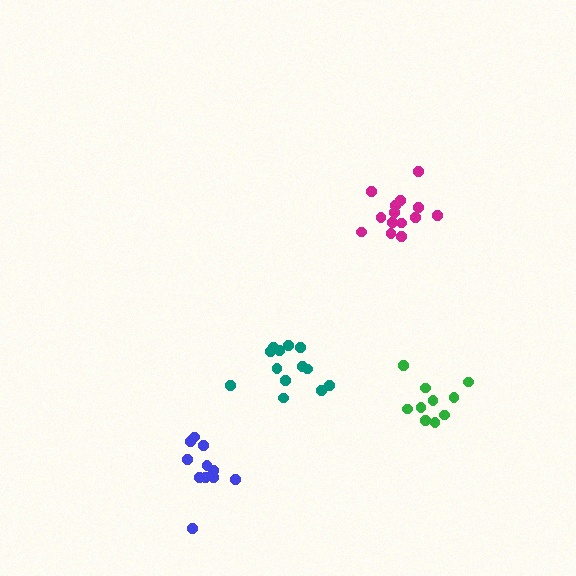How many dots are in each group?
Group 1: 13 dots, Group 2: 14 dots, Group 3: 11 dots, Group 4: 10 dots (48 total).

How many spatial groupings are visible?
There are 4 spatial groupings.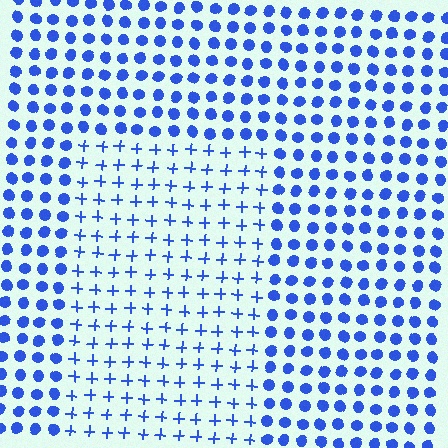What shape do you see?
I see a rectangle.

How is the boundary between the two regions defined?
The boundary is defined by a change in element shape: plus signs inside vs. circles outside. All elements share the same color and spacing.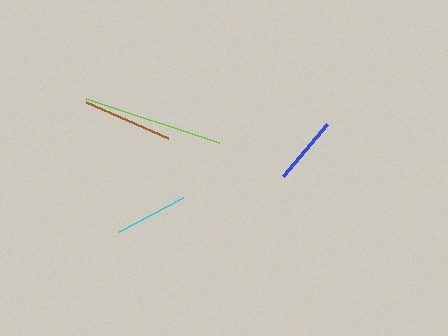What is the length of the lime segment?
The lime segment is approximately 140 pixels long.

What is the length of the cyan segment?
The cyan segment is approximately 72 pixels long.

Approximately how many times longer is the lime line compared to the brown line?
The lime line is approximately 1.6 times the length of the brown line.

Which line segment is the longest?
The lime line is the longest at approximately 140 pixels.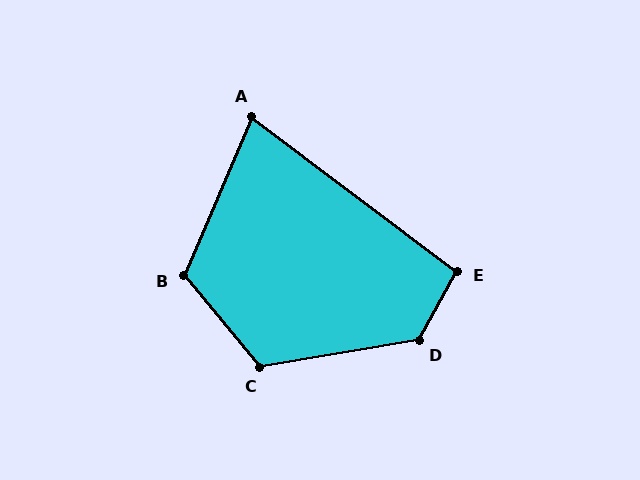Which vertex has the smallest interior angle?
A, at approximately 76 degrees.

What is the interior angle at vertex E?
Approximately 98 degrees (obtuse).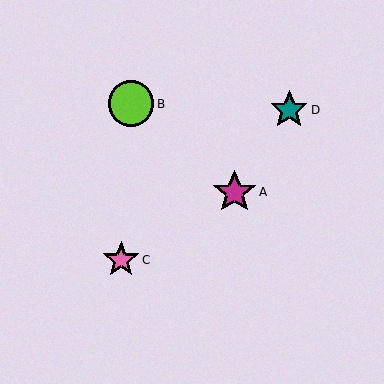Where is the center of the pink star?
The center of the pink star is at (121, 260).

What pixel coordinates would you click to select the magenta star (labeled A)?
Click at (235, 192) to select the magenta star A.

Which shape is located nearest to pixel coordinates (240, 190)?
The magenta star (labeled A) at (235, 192) is nearest to that location.